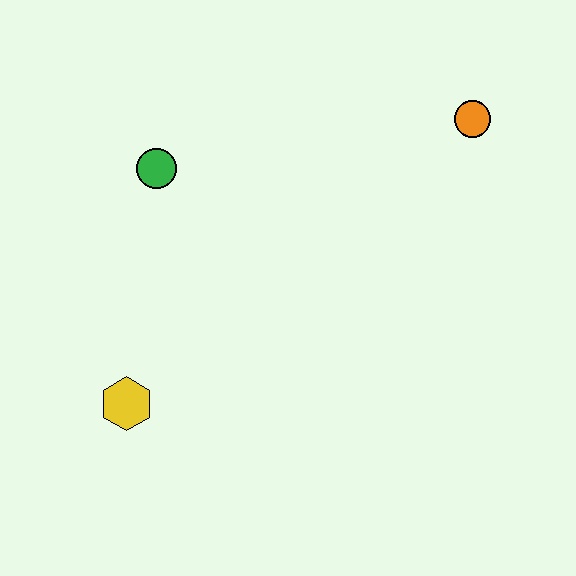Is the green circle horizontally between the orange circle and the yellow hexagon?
Yes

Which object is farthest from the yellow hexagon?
The orange circle is farthest from the yellow hexagon.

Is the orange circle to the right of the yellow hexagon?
Yes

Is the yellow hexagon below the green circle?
Yes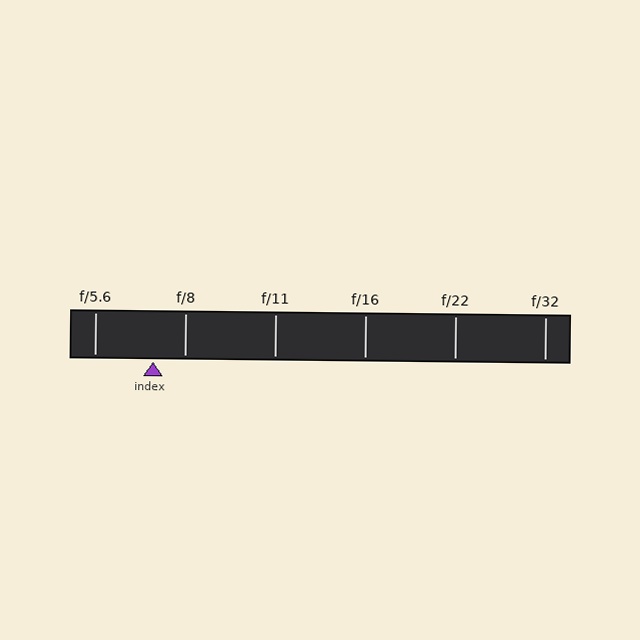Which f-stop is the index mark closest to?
The index mark is closest to f/8.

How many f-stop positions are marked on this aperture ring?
There are 6 f-stop positions marked.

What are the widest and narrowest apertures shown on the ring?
The widest aperture shown is f/5.6 and the narrowest is f/32.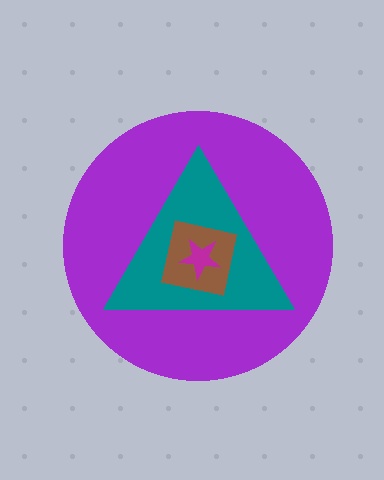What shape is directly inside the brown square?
The magenta star.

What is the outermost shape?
The purple circle.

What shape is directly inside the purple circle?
The teal triangle.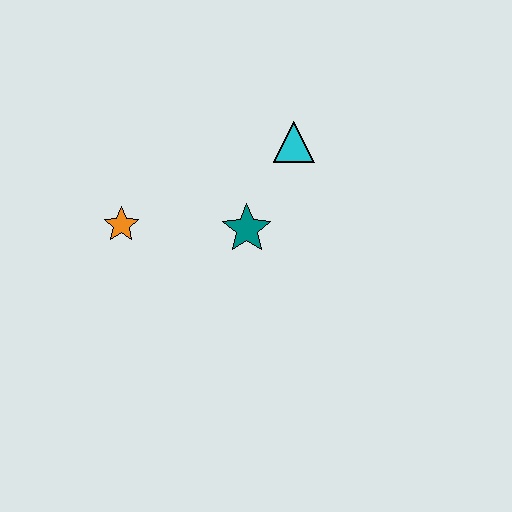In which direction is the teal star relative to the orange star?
The teal star is to the right of the orange star.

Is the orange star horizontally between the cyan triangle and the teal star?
No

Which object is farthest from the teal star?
The orange star is farthest from the teal star.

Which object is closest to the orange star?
The teal star is closest to the orange star.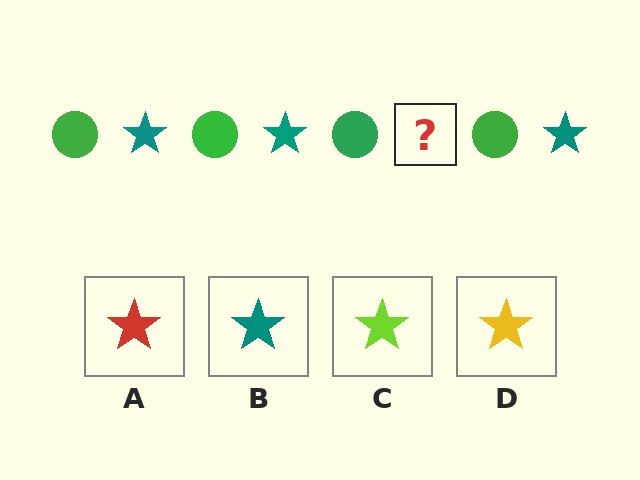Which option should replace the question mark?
Option B.